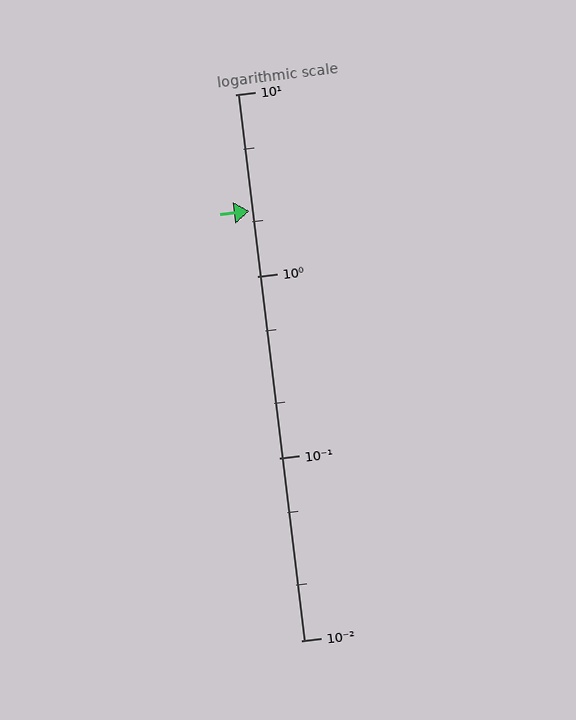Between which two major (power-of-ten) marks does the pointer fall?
The pointer is between 1 and 10.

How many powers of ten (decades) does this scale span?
The scale spans 3 decades, from 0.01 to 10.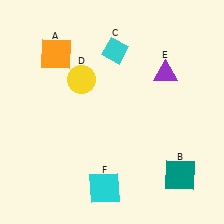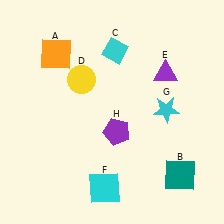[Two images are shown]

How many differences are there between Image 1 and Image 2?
There are 2 differences between the two images.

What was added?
A cyan star (G), a purple pentagon (H) were added in Image 2.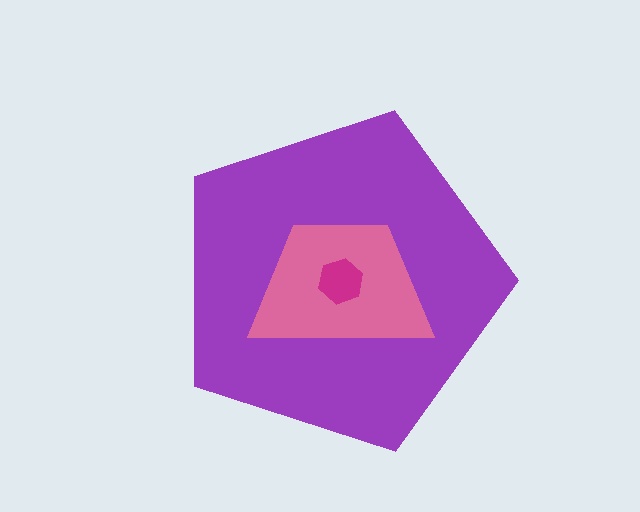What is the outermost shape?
The purple pentagon.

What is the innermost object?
The magenta hexagon.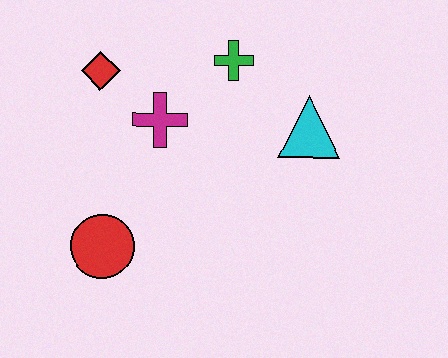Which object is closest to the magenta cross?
The red diamond is closest to the magenta cross.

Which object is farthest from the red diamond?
The cyan triangle is farthest from the red diamond.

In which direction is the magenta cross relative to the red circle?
The magenta cross is above the red circle.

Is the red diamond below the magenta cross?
No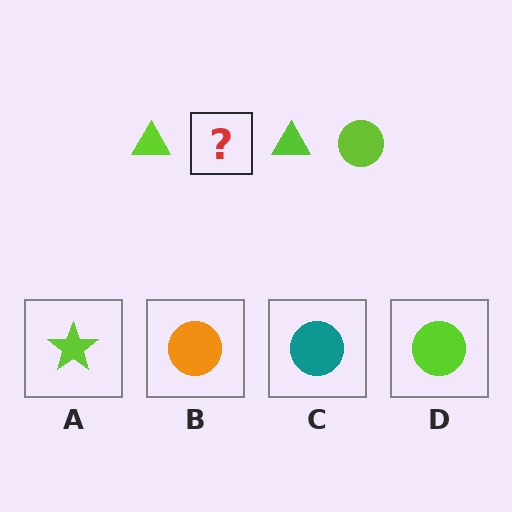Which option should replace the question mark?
Option D.